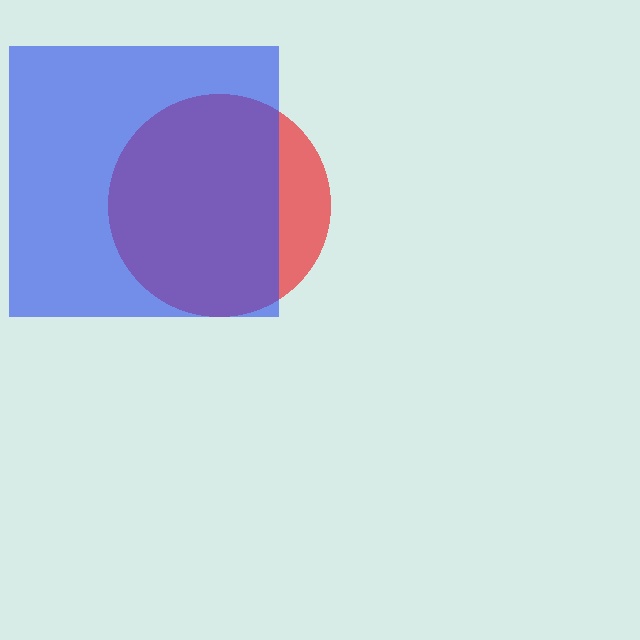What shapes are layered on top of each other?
The layered shapes are: a red circle, a blue square.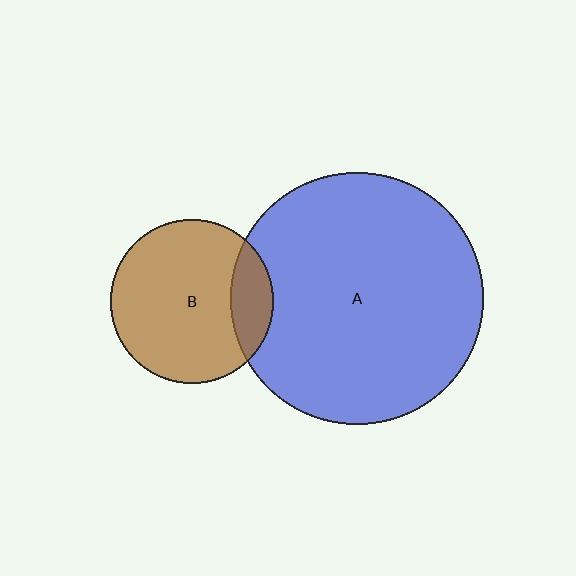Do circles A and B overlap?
Yes.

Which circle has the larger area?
Circle A (blue).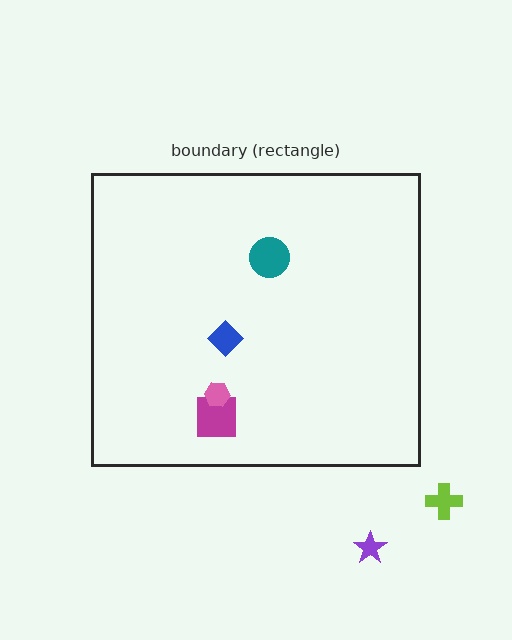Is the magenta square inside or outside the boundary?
Inside.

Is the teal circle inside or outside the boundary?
Inside.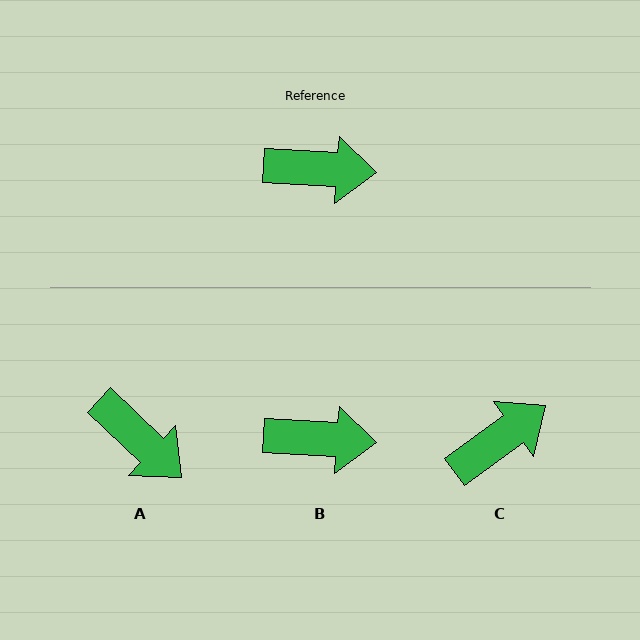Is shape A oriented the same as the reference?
No, it is off by about 40 degrees.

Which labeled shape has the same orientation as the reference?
B.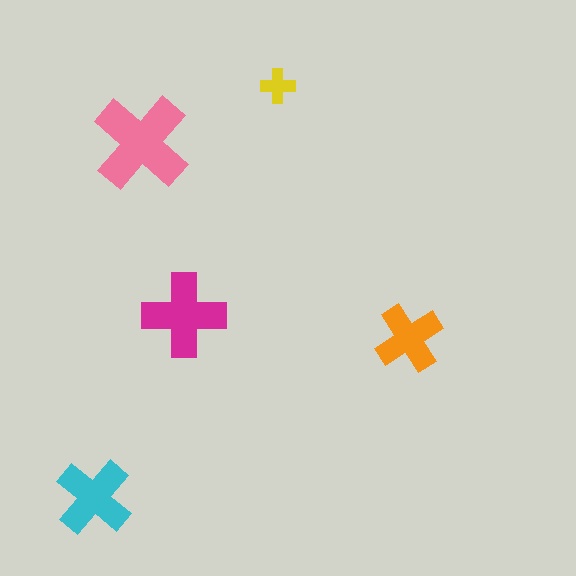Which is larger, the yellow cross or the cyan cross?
The cyan one.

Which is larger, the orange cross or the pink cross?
The pink one.